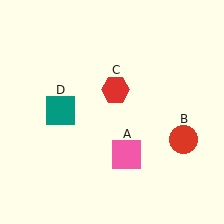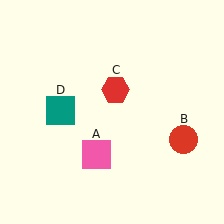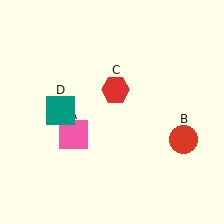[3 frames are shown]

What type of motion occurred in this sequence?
The pink square (object A) rotated clockwise around the center of the scene.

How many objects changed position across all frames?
1 object changed position: pink square (object A).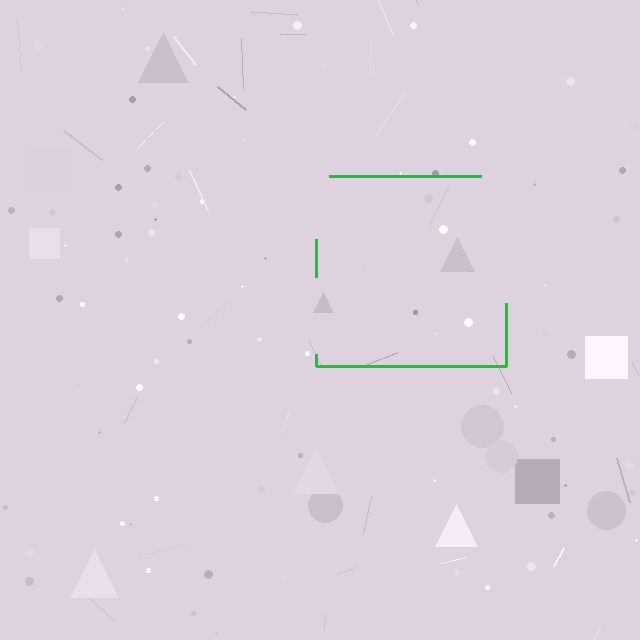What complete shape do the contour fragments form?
The contour fragments form a square.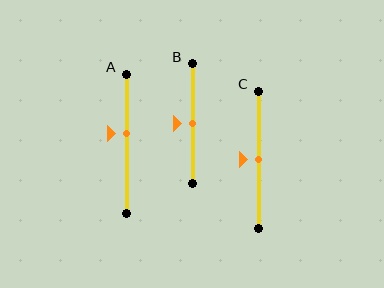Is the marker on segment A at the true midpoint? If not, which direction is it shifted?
No, the marker on segment A is shifted upward by about 8% of the segment length.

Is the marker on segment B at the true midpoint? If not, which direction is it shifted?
Yes, the marker on segment B is at the true midpoint.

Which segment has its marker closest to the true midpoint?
Segment B has its marker closest to the true midpoint.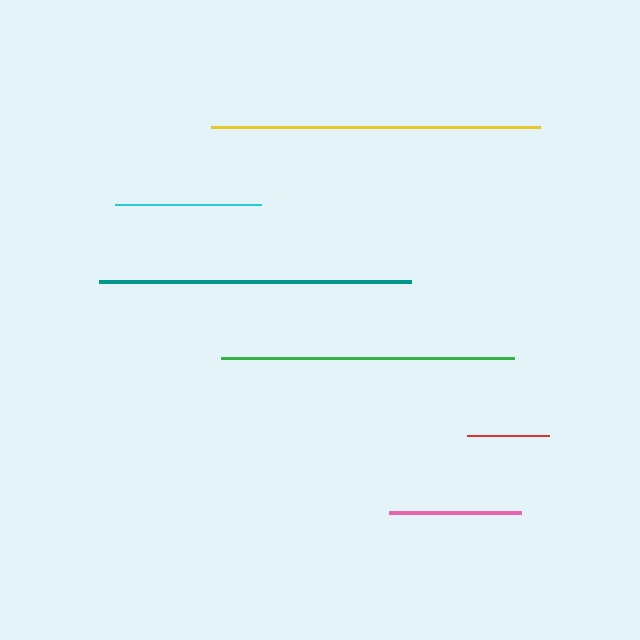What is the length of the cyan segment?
The cyan segment is approximately 146 pixels long.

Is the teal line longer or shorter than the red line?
The teal line is longer than the red line.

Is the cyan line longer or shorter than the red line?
The cyan line is longer than the red line.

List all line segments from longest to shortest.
From longest to shortest: yellow, teal, green, cyan, pink, red.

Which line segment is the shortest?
The red line is the shortest at approximately 81 pixels.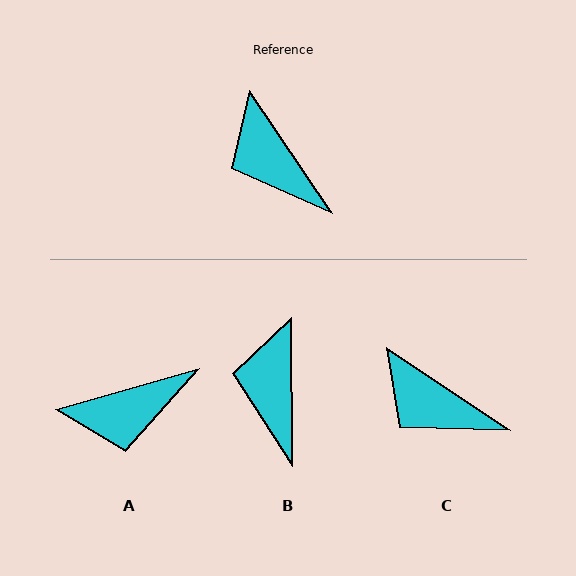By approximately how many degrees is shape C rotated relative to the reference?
Approximately 22 degrees counter-clockwise.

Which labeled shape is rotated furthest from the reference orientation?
A, about 72 degrees away.